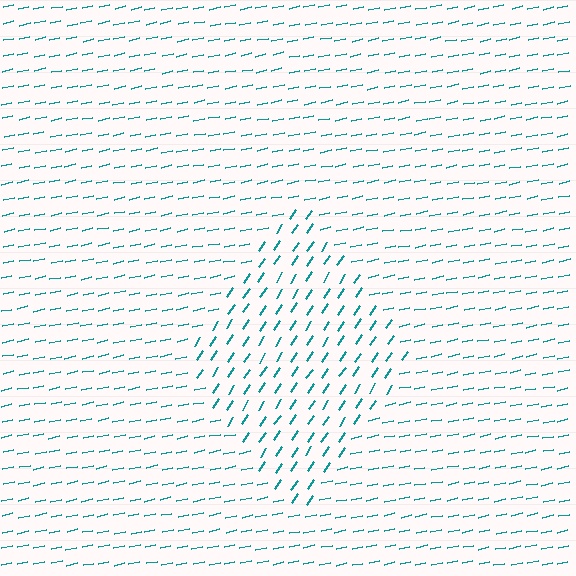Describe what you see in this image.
The image is filled with small teal line segments. A diamond region in the image has lines oriented differently from the surrounding lines, creating a visible texture boundary.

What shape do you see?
I see a diamond.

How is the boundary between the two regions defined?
The boundary is defined purely by a change in line orientation (approximately 45 degrees difference). All lines are the same color and thickness.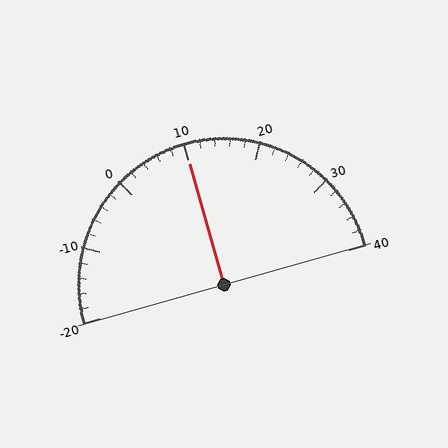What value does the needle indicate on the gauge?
The needle indicates approximately 10.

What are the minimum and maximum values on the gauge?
The gauge ranges from -20 to 40.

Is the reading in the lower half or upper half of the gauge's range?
The reading is in the upper half of the range (-20 to 40).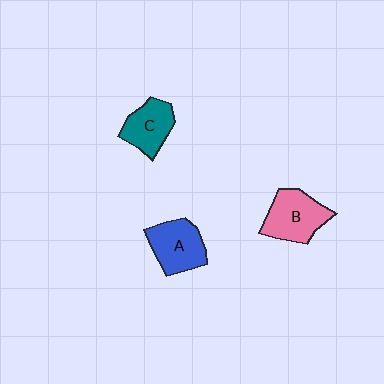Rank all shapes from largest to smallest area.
From largest to smallest: B (pink), A (blue), C (teal).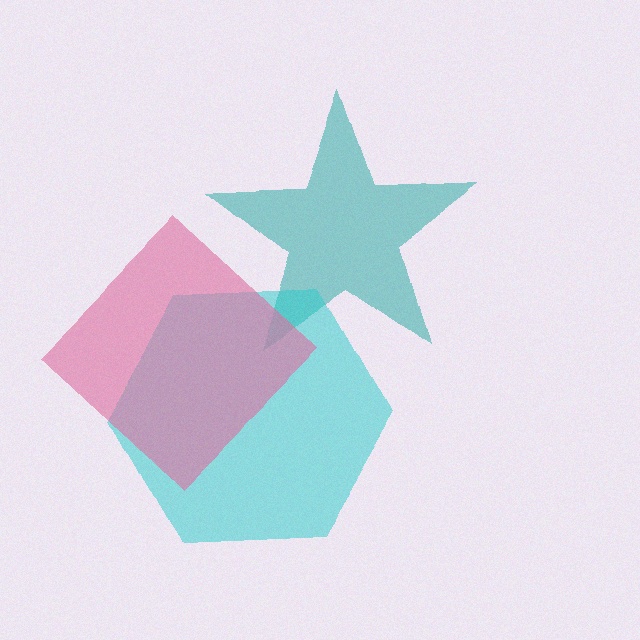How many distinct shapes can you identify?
There are 3 distinct shapes: a teal star, a cyan hexagon, a pink diamond.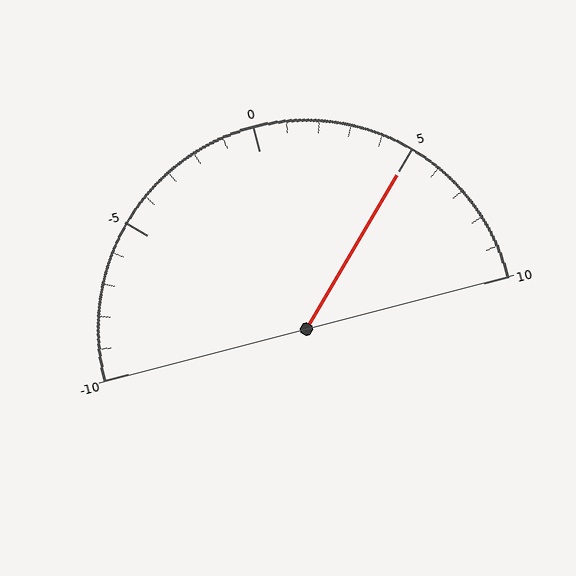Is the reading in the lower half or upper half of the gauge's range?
The reading is in the upper half of the range (-10 to 10).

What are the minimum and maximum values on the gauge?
The gauge ranges from -10 to 10.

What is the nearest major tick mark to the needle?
The nearest major tick mark is 5.